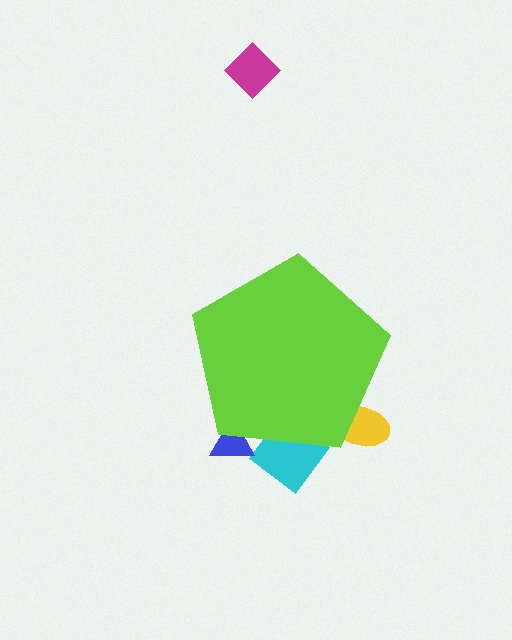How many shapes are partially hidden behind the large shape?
3 shapes are partially hidden.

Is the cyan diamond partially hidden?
Yes, the cyan diamond is partially hidden behind the lime pentagon.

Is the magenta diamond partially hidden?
No, the magenta diamond is fully visible.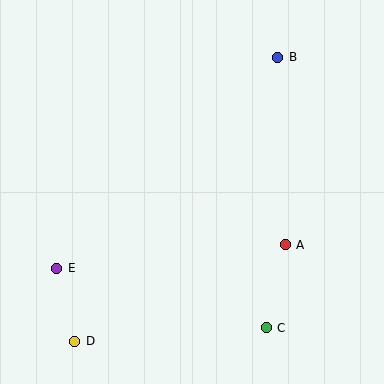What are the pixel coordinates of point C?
Point C is at (266, 328).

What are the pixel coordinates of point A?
Point A is at (285, 245).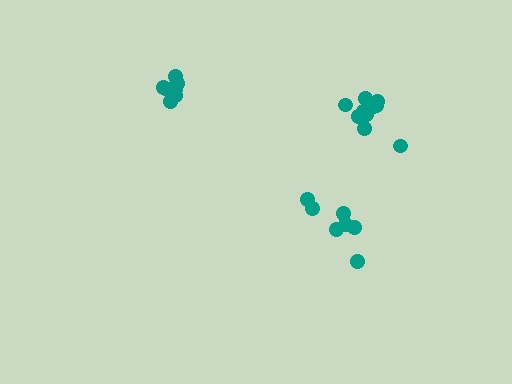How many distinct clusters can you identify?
There are 3 distinct clusters.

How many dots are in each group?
Group 1: 7 dots, Group 2: 7 dots, Group 3: 10 dots (24 total).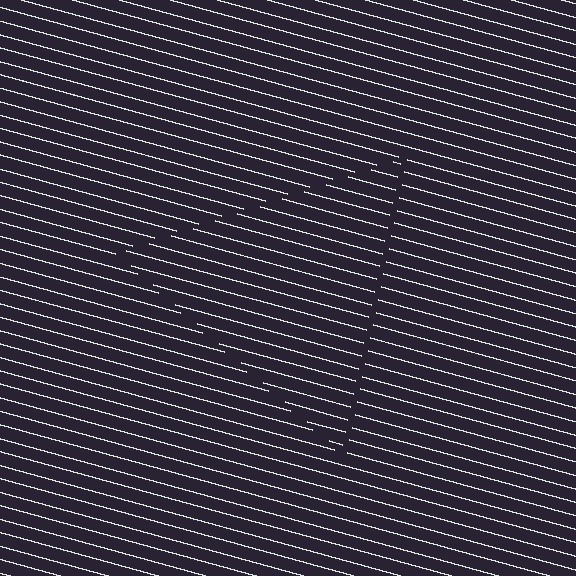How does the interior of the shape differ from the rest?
The interior of the shape contains the same grating, shifted by half a period — the contour is defined by the phase discontinuity where line-ends from the inner and outer gratings abut.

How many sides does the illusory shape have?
3 sides — the line-ends trace a triangle.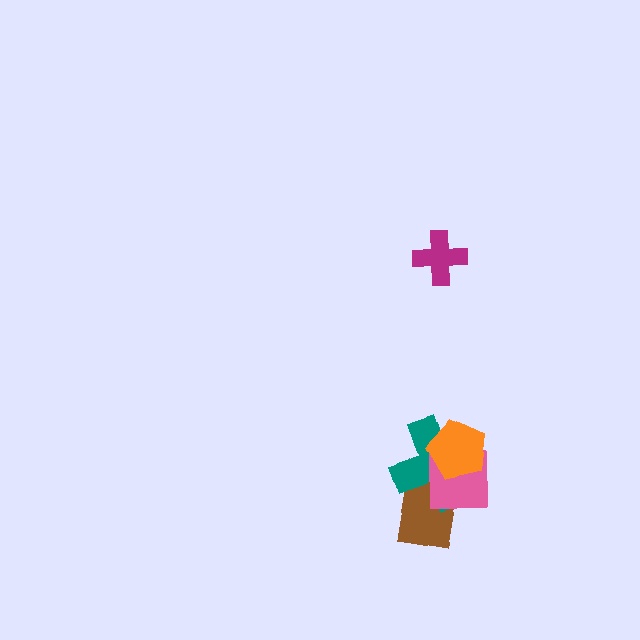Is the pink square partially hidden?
Yes, it is partially covered by another shape.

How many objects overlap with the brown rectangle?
3 objects overlap with the brown rectangle.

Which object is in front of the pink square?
The orange pentagon is in front of the pink square.